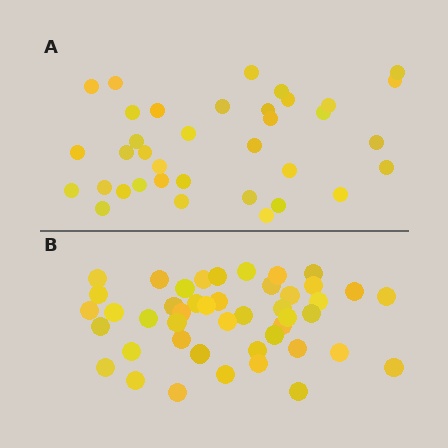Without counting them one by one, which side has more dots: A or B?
Region B (the bottom region) has more dots.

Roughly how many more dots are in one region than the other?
Region B has roughly 8 or so more dots than region A.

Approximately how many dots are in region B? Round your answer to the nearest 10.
About 40 dots. (The exact count is 45, which rounds to 40.)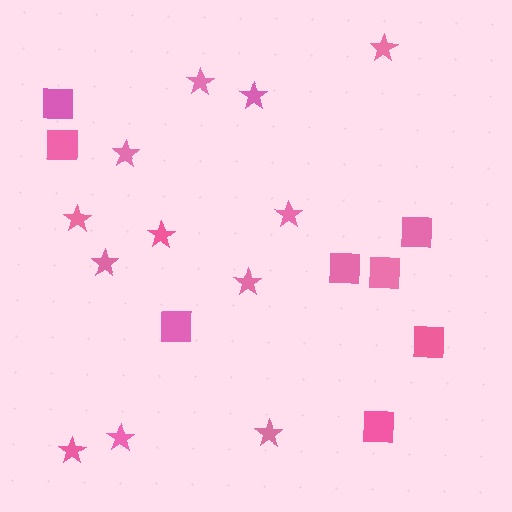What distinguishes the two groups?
There are 2 groups: one group of stars (12) and one group of squares (8).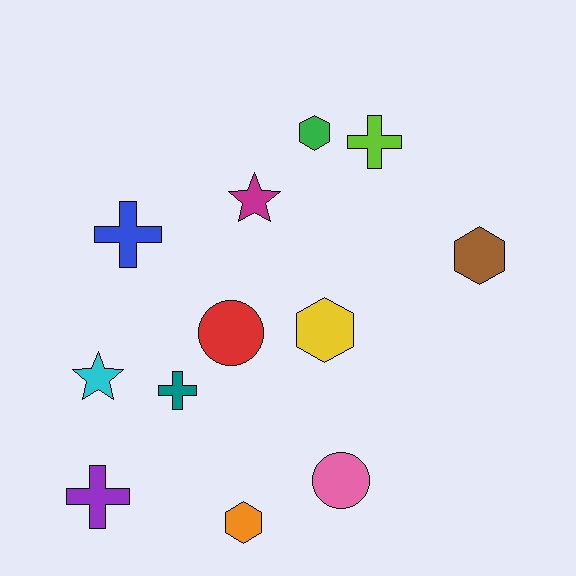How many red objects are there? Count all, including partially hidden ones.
There is 1 red object.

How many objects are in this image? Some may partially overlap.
There are 12 objects.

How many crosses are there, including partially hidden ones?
There are 4 crosses.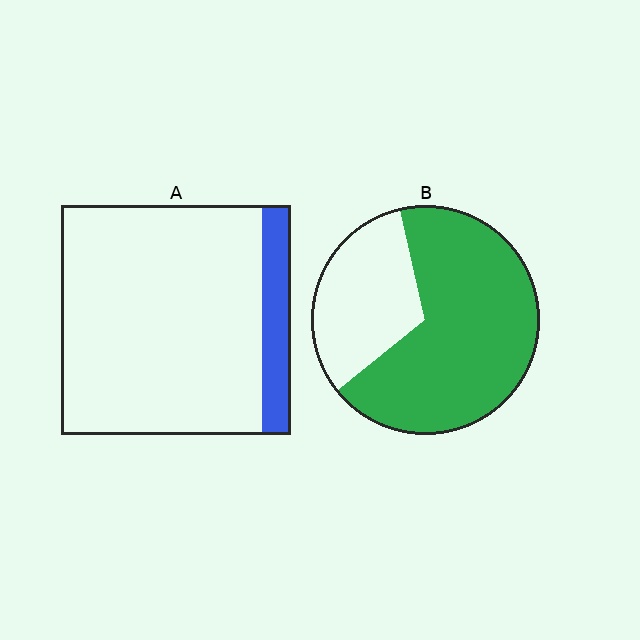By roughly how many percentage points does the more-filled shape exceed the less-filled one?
By roughly 55 percentage points (B over A).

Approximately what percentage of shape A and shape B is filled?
A is approximately 15% and B is approximately 70%.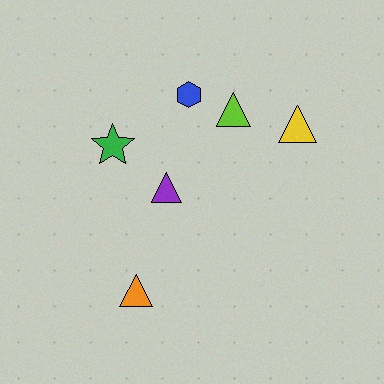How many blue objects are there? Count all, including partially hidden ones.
There is 1 blue object.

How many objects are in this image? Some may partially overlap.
There are 6 objects.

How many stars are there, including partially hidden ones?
There is 1 star.